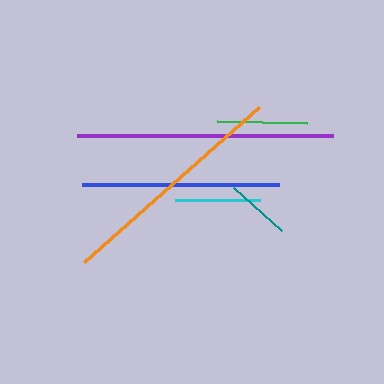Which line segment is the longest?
The purple line is the longest at approximately 256 pixels.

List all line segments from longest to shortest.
From longest to shortest: purple, orange, blue, green, cyan, teal.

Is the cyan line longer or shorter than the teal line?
The cyan line is longer than the teal line.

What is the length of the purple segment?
The purple segment is approximately 256 pixels long.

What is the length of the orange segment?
The orange segment is approximately 235 pixels long.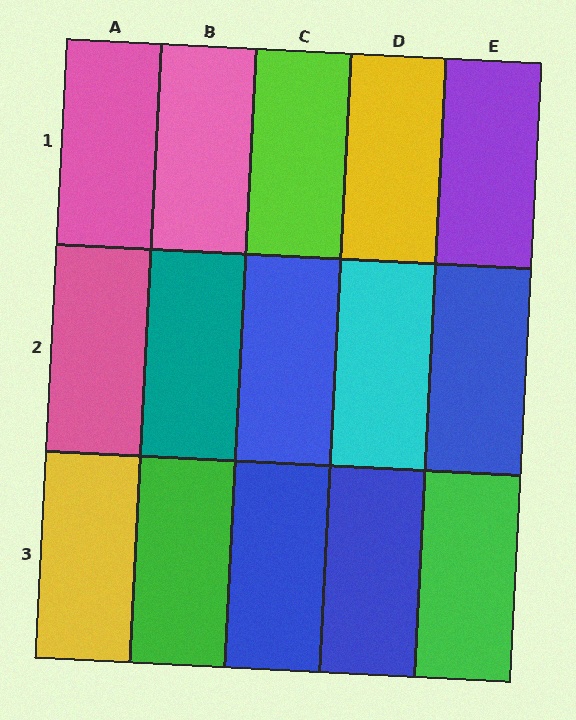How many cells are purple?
1 cell is purple.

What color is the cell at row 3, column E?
Green.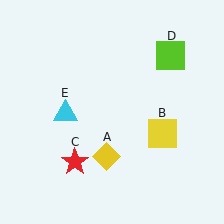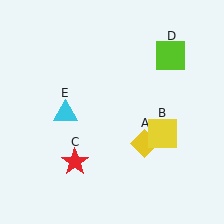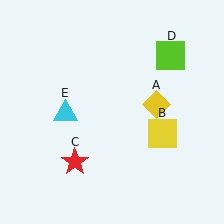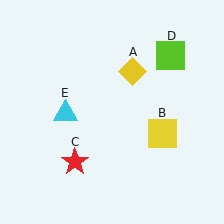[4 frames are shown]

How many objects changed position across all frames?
1 object changed position: yellow diamond (object A).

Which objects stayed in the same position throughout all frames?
Yellow square (object B) and red star (object C) and lime square (object D) and cyan triangle (object E) remained stationary.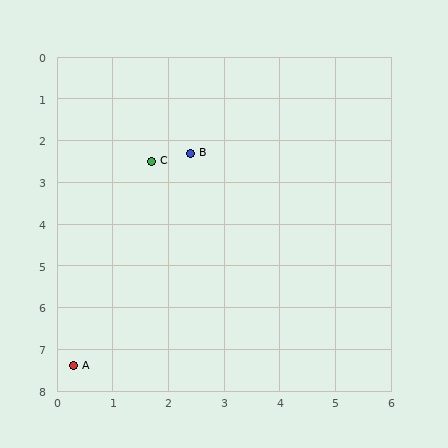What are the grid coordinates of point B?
Point B is at approximately (2.4, 2.3).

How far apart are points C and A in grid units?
Points C and A are about 5.1 grid units apart.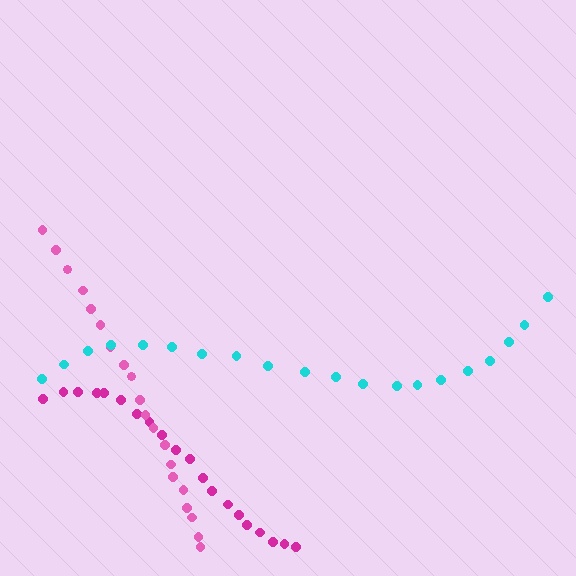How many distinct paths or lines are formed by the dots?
There are 3 distinct paths.